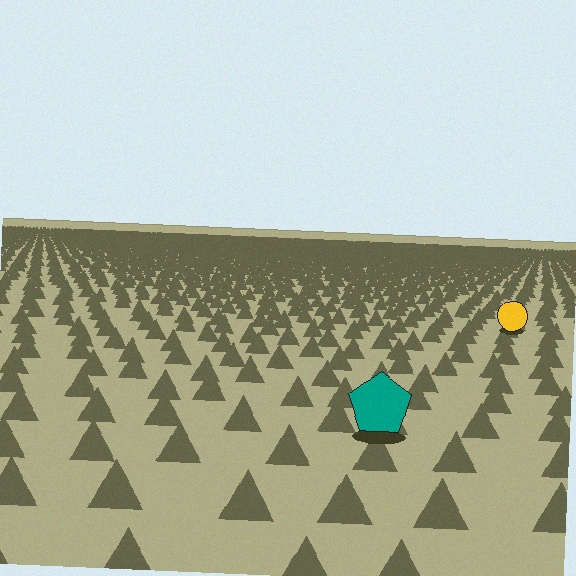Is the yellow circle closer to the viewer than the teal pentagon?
No. The teal pentagon is closer — you can tell from the texture gradient: the ground texture is coarser near it.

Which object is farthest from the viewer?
The yellow circle is farthest from the viewer. It appears smaller and the ground texture around it is denser.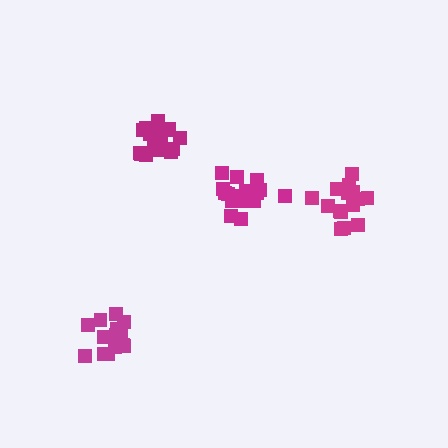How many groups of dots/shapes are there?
There are 4 groups.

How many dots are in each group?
Group 1: 15 dots, Group 2: 20 dots, Group 3: 18 dots, Group 4: 15 dots (68 total).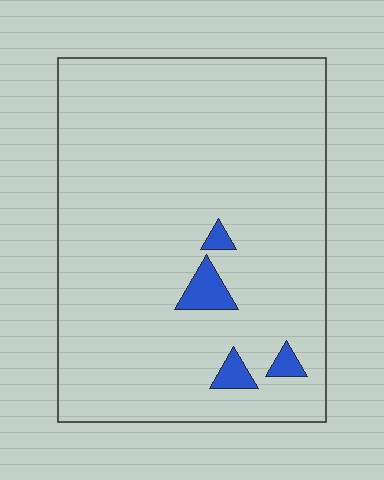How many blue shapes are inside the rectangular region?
4.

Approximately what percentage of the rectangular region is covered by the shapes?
Approximately 5%.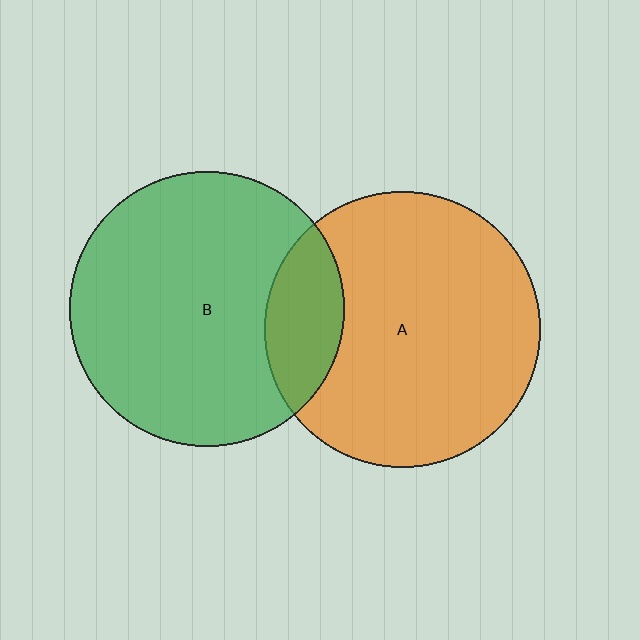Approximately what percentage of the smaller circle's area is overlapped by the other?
Approximately 20%.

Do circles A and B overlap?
Yes.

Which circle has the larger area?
Circle A (orange).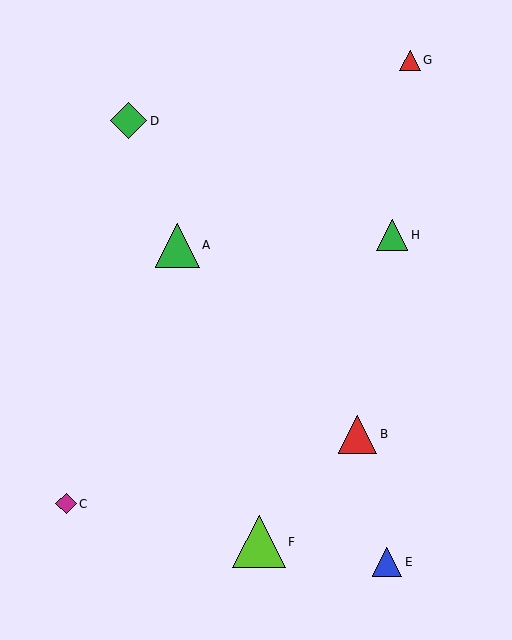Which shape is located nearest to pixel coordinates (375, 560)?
The blue triangle (labeled E) at (387, 562) is nearest to that location.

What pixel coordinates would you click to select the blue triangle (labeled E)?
Click at (387, 562) to select the blue triangle E.